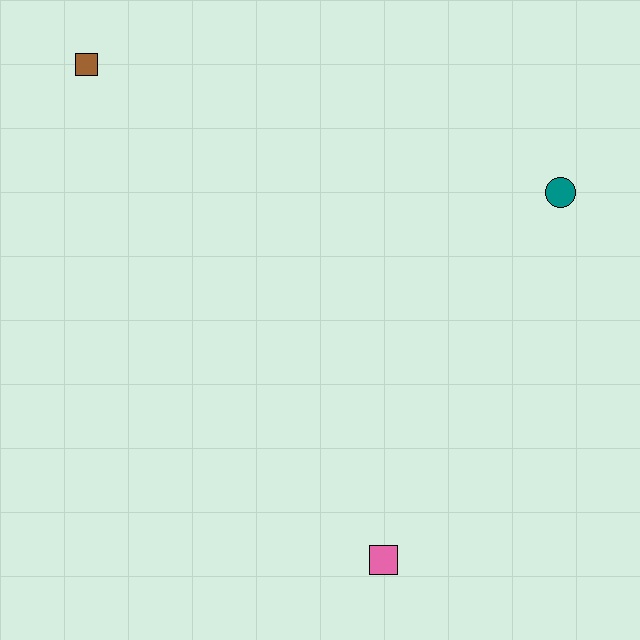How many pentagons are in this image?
There are no pentagons.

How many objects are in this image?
There are 3 objects.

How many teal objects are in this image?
There is 1 teal object.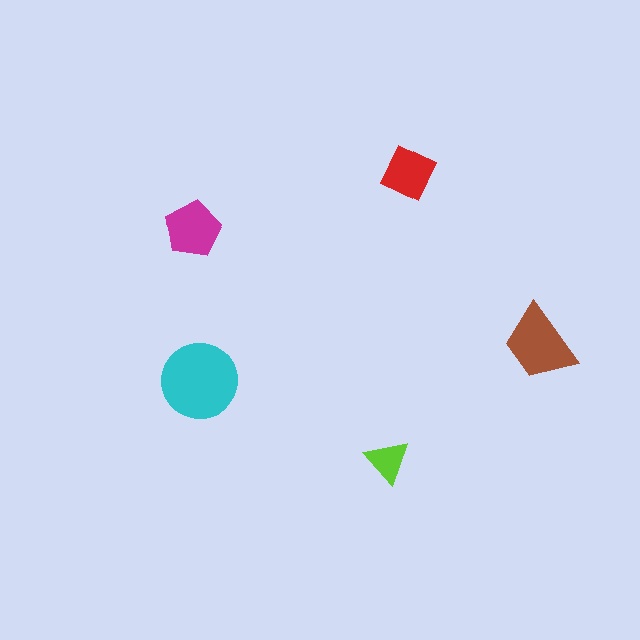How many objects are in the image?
There are 5 objects in the image.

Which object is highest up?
The red diamond is topmost.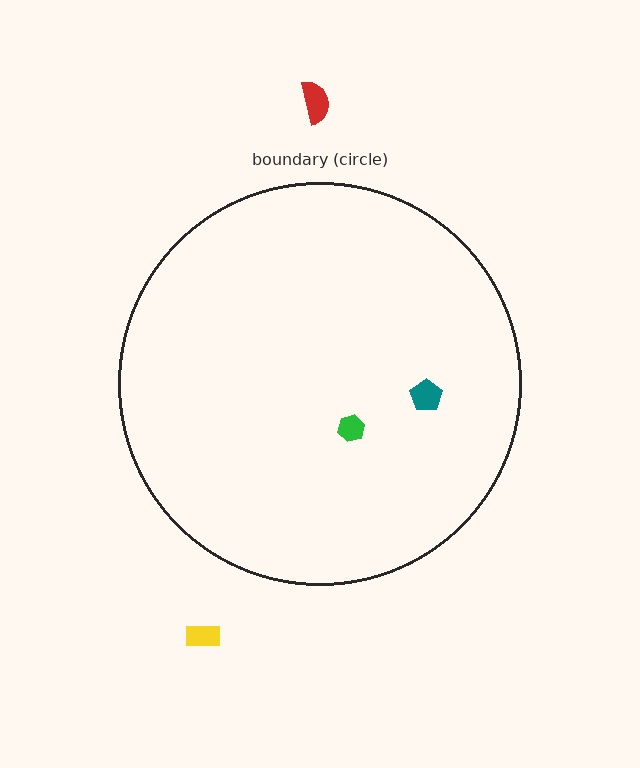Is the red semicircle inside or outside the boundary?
Outside.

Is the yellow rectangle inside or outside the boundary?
Outside.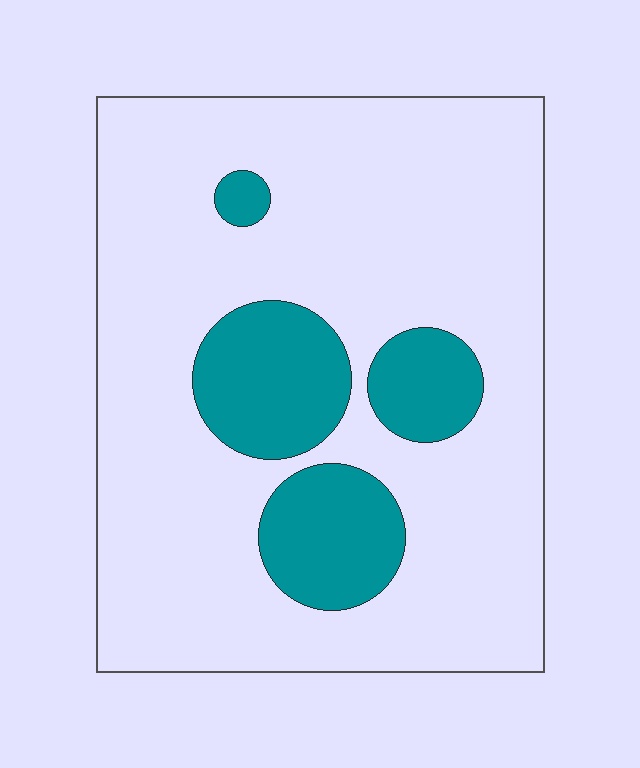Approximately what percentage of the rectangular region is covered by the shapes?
Approximately 20%.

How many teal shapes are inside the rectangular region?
4.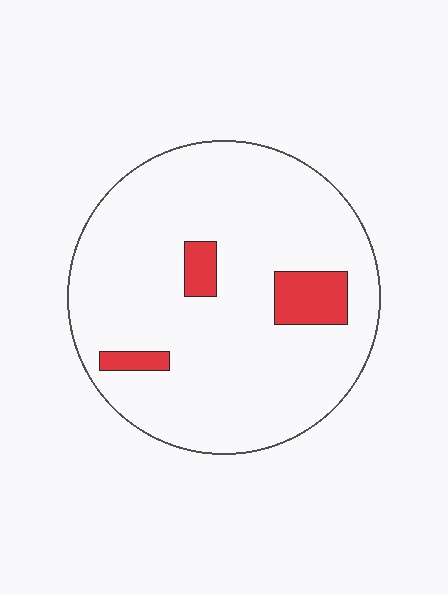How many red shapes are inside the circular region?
3.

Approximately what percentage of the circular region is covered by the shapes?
Approximately 10%.